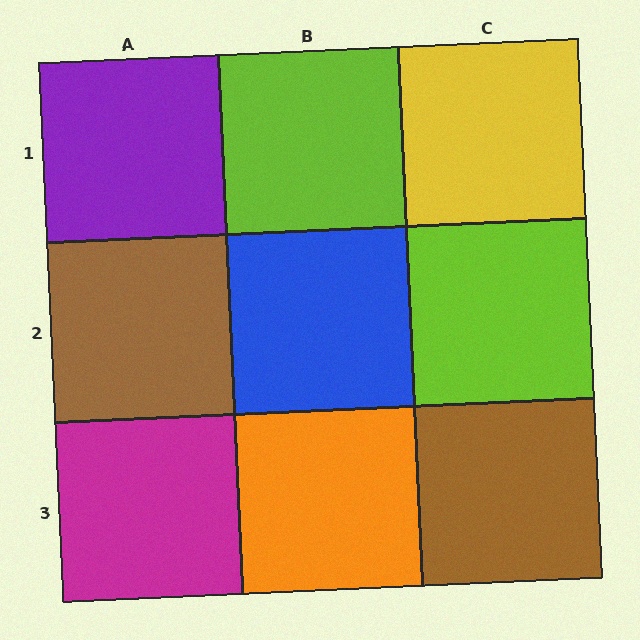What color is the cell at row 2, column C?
Lime.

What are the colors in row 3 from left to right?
Magenta, orange, brown.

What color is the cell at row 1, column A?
Purple.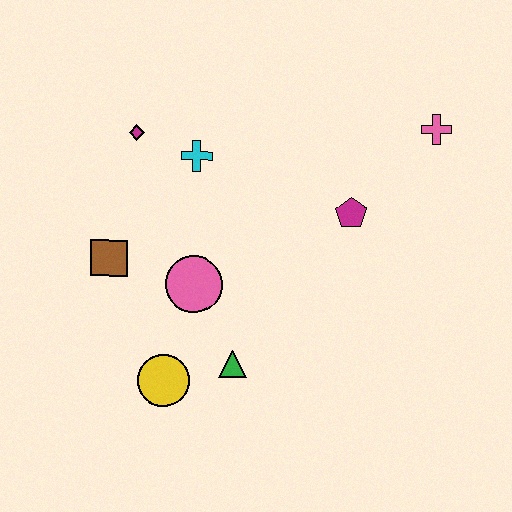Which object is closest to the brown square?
The pink circle is closest to the brown square.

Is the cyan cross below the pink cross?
Yes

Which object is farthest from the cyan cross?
The pink cross is farthest from the cyan cross.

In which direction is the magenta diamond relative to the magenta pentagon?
The magenta diamond is to the left of the magenta pentagon.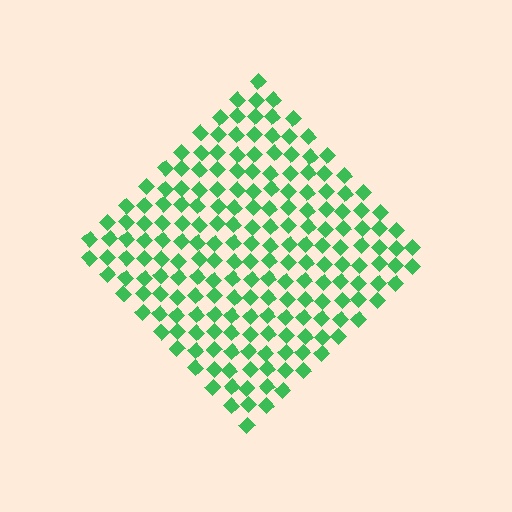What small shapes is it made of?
It is made of small diamonds.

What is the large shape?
The large shape is a diamond.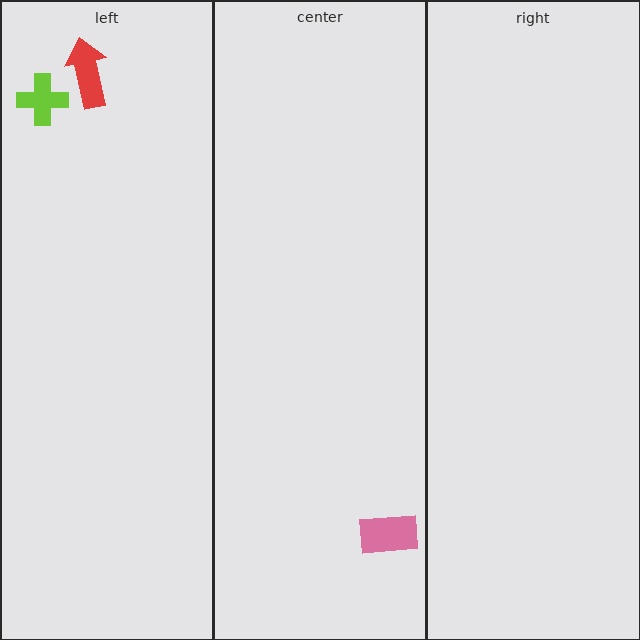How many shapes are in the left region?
2.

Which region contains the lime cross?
The left region.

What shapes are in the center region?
The pink rectangle.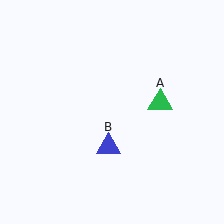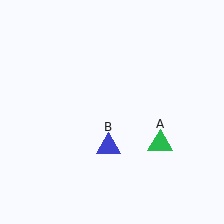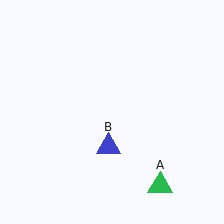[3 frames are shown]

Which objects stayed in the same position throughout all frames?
Blue triangle (object B) remained stationary.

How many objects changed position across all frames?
1 object changed position: green triangle (object A).